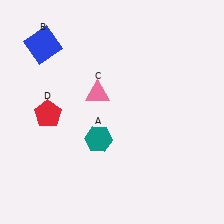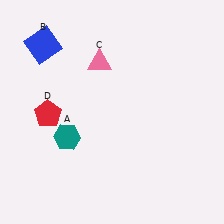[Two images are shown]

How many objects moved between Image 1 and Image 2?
2 objects moved between the two images.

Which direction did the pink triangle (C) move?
The pink triangle (C) moved up.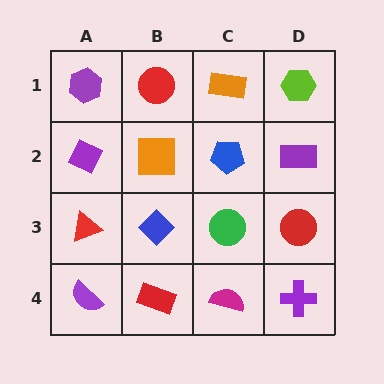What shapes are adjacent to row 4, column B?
A blue diamond (row 3, column B), a purple semicircle (row 4, column A), a magenta semicircle (row 4, column C).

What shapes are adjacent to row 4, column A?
A red triangle (row 3, column A), a red rectangle (row 4, column B).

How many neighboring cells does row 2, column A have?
3.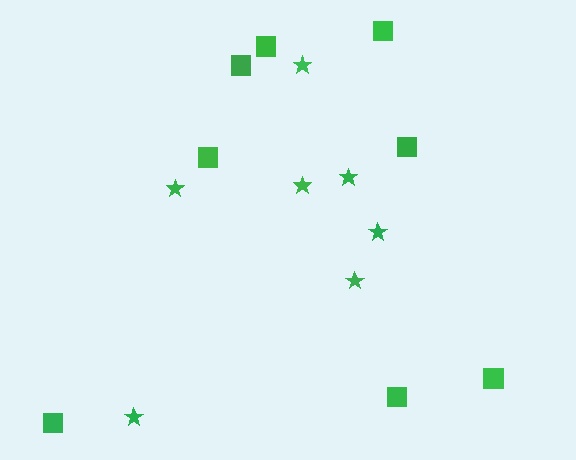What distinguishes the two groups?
There are 2 groups: one group of stars (7) and one group of squares (8).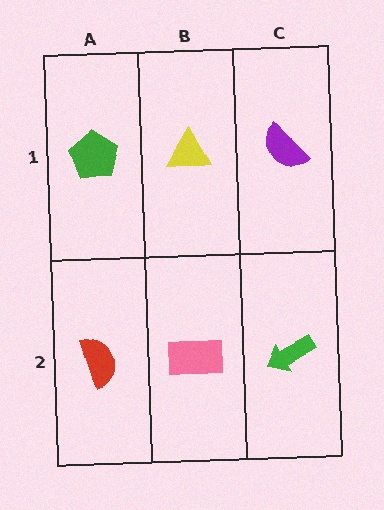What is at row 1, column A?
A green pentagon.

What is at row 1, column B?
A yellow triangle.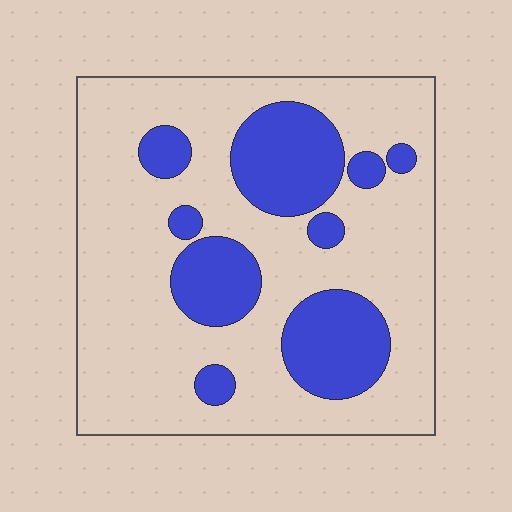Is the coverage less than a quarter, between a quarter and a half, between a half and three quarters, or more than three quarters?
Between a quarter and a half.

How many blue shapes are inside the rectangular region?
9.